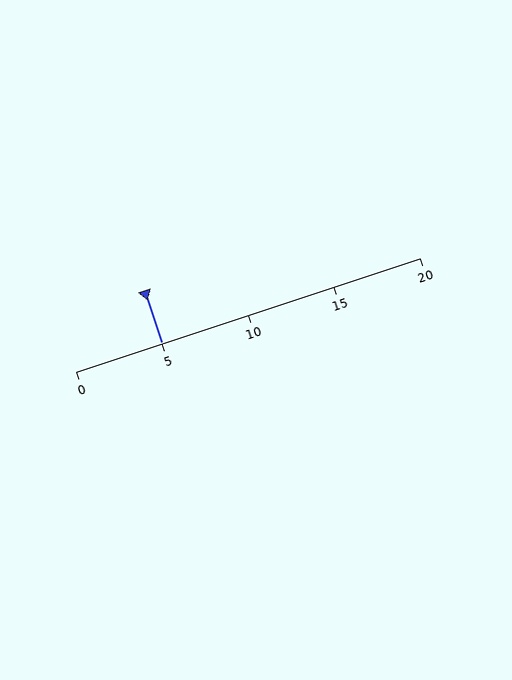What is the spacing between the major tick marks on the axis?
The major ticks are spaced 5 apart.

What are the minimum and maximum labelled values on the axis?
The axis runs from 0 to 20.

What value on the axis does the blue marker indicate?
The marker indicates approximately 5.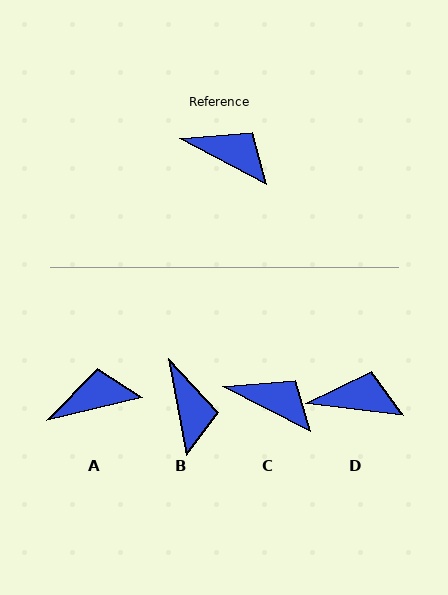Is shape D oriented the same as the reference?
No, it is off by about 21 degrees.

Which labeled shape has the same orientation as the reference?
C.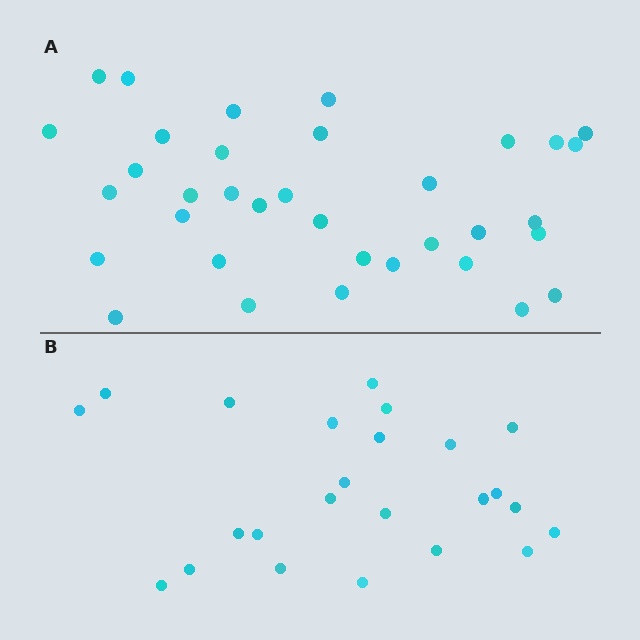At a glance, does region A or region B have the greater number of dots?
Region A (the top region) has more dots.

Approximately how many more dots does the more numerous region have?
Region A has roughly 12 or so more dots than region B.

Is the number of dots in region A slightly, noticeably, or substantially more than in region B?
Region A has substantially more. The ratio is roughly 1.5 to 1.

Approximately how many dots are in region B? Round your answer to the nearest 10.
About 20 dots. (The exact count is 24, which rounds to 20.)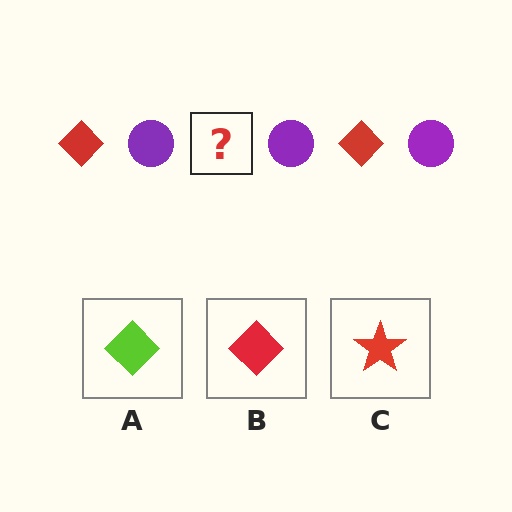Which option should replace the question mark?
Option B.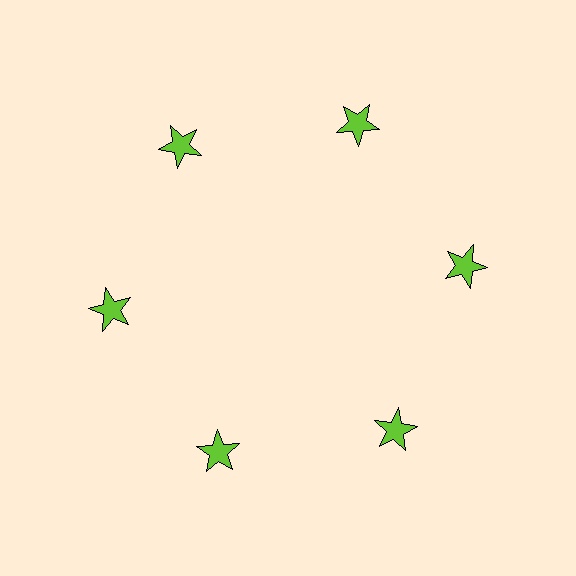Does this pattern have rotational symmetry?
Yes, this pattern has 6-fold rotational symmetry. It looks the same after rotating 60 degrees around the center.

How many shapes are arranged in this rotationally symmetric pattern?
There are 6 shapes, arranged in 6 groups of 1.